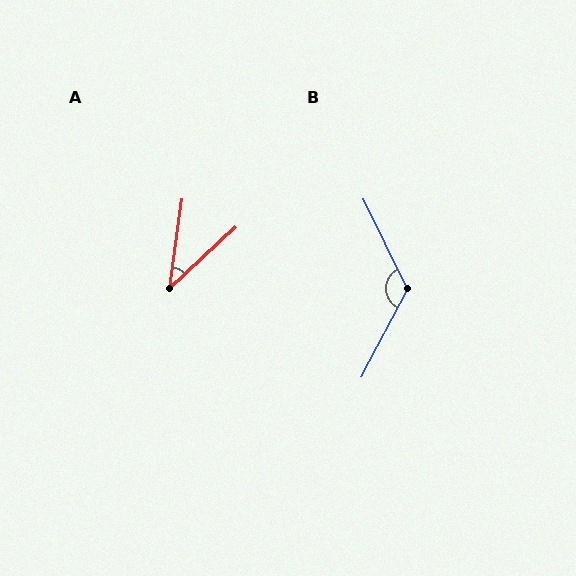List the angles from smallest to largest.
A (39°), B (126°).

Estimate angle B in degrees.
Approximately 126 degrees.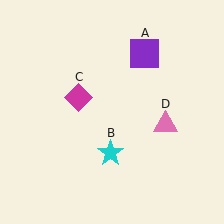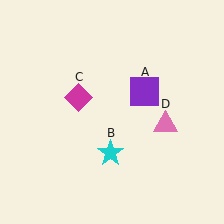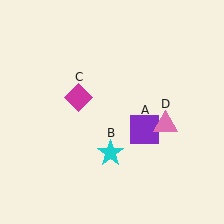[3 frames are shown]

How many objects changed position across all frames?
1 object changed position: purple square (object A).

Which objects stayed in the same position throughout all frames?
Cyan star (object B) and magenta diamond (object C) and pink triangle (object D) remained stationary.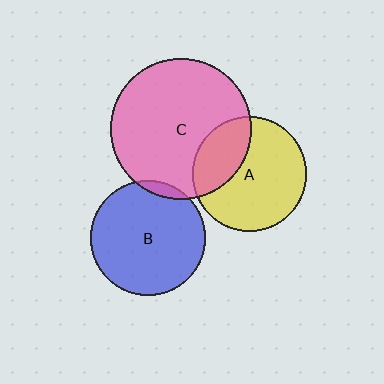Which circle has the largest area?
Circle C (pink).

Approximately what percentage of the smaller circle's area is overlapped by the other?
Approximately 5%.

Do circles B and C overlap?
Yes.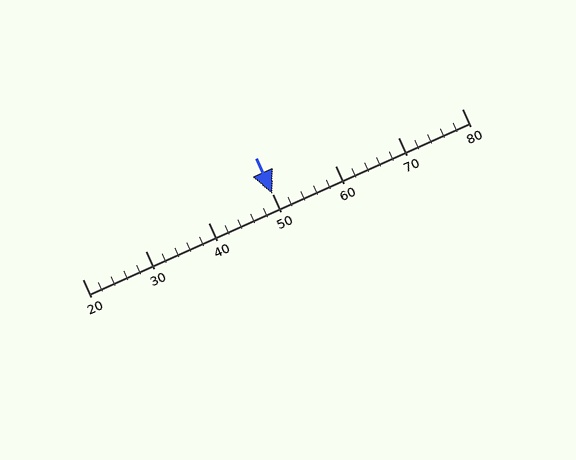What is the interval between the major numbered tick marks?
The major tick marks are spaced 10 units apart.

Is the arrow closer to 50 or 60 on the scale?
The arrow is closer to 50.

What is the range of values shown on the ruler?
The ruler shows values from 20 to 80.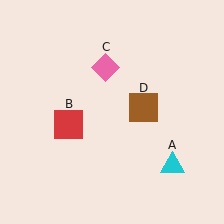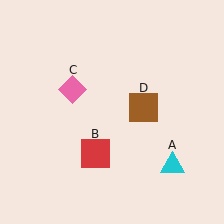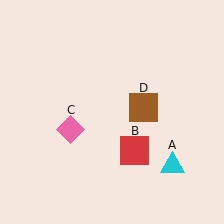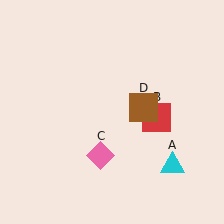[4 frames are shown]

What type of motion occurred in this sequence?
The red square (object B), pink diamond (object C) rotated counterclockwise around the center of the scene.